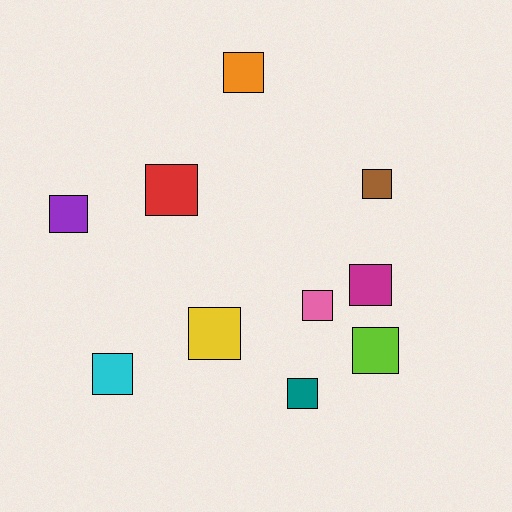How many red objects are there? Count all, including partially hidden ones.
There is 1 red object.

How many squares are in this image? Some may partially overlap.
There are 10 squares.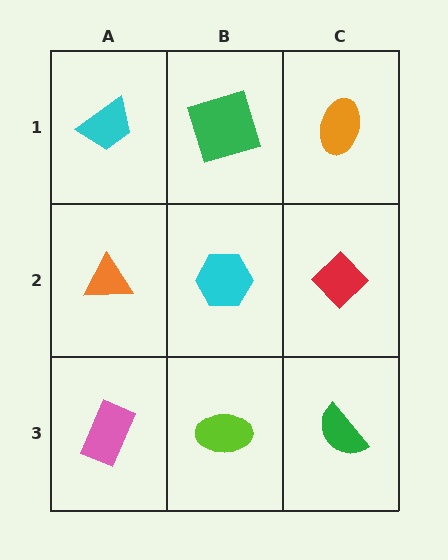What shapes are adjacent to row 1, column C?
A red diamond (row 2, column C), a green square (row 1, column B).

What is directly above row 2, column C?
An orange ellipse.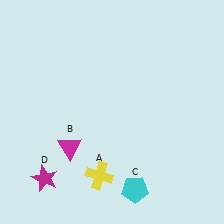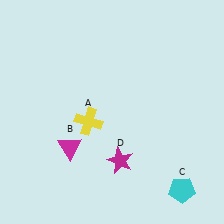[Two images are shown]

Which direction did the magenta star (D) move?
The magenta star (D) moved right.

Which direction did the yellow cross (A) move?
The yellow cross (A) moved up.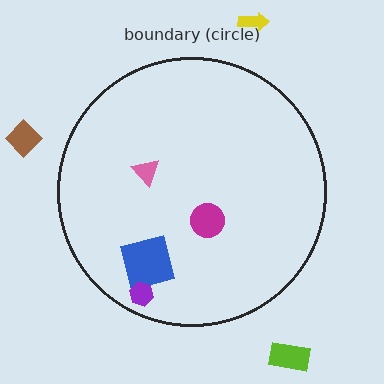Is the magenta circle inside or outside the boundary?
Inside.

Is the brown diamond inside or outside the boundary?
Outside.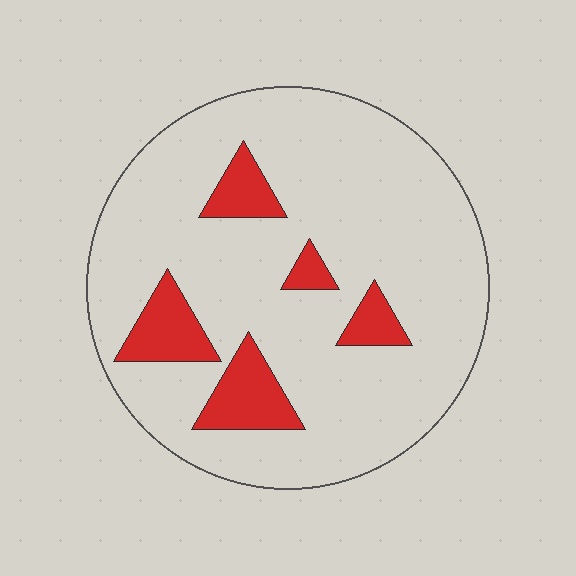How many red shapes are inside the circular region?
5.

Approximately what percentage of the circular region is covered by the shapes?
Approximately 15%.